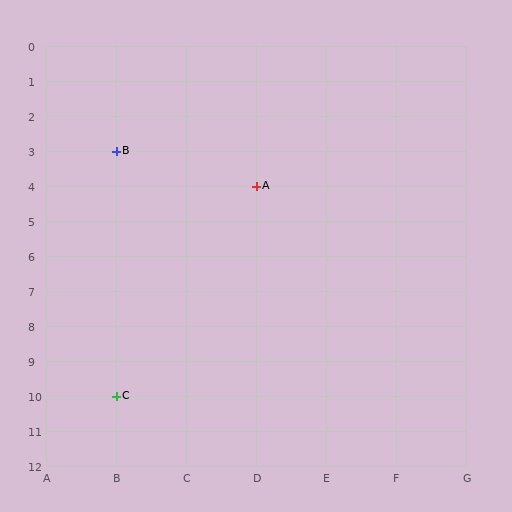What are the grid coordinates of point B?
Point B is at grid coordinates (B, 3).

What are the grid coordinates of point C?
Point C is at grid coordinates (B, 10).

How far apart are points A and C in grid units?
Points A and C are 2 columns and 6 rows apart (about 6.3 grid units diagonally).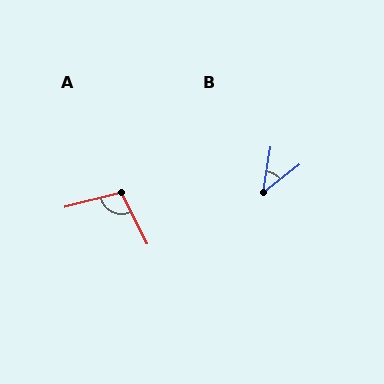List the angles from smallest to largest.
B (43°), A (102°).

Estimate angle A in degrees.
Approximately 102 degrees.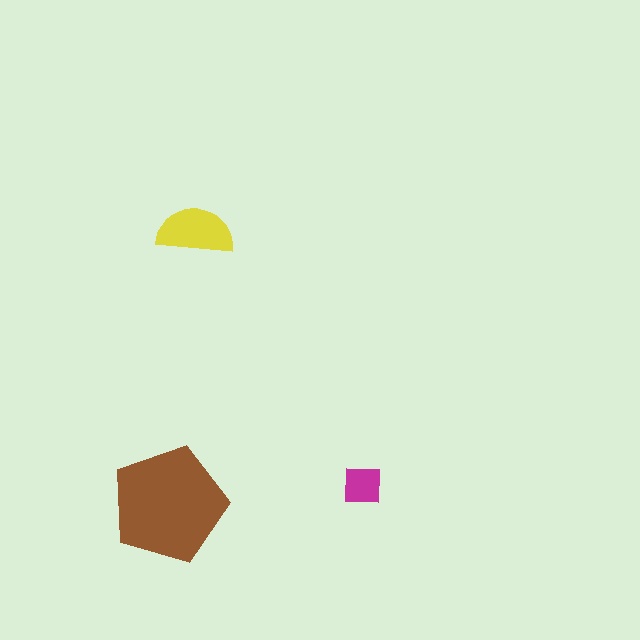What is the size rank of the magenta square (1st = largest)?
3rd.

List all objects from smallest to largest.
The magenta square, the yellow semicircle, the brown pentagon.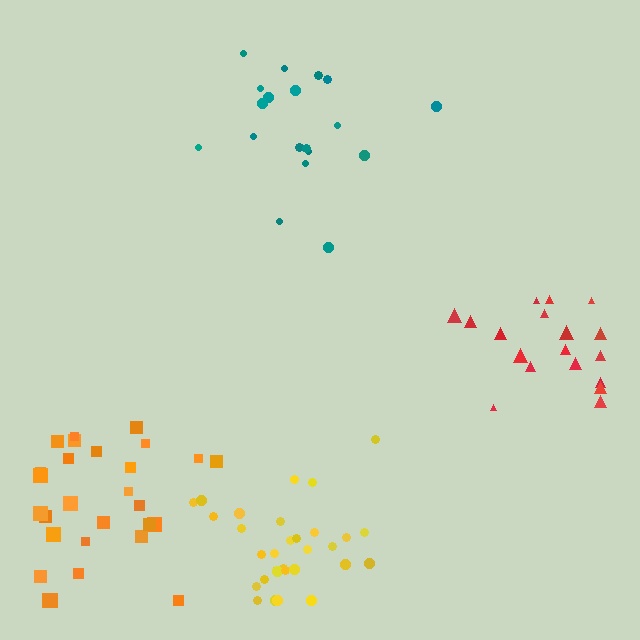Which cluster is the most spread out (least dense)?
Teal.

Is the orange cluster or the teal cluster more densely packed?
Orange.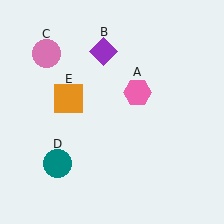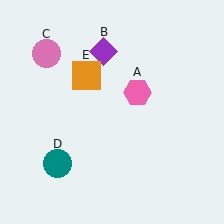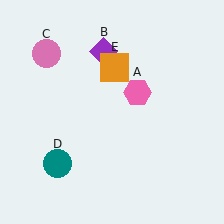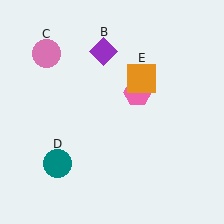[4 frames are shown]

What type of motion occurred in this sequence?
The orange square (object E) rotated clockwise around the center of the scene.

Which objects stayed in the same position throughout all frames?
Pink hexagon (object A) and purple diamond (object B) and pink circle (object C) and teal circle (object D) remained stationary.